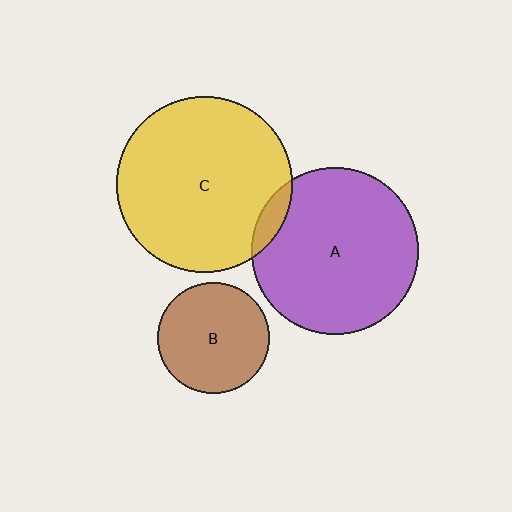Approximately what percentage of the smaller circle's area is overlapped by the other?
Approximately 5%.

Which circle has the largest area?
Circle C (yellow).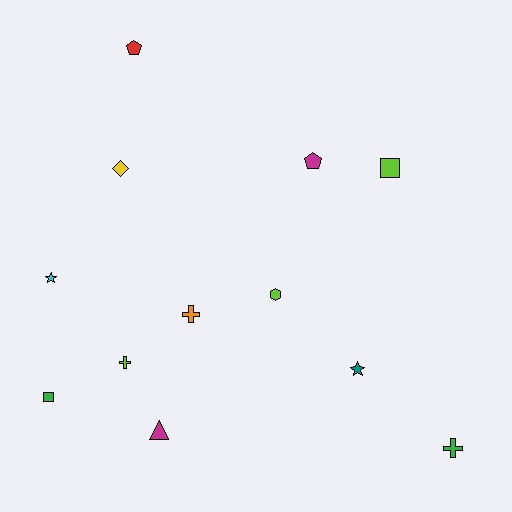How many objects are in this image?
There are 12 objects.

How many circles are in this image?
There are no circles.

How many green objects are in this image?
There are 2 green objects.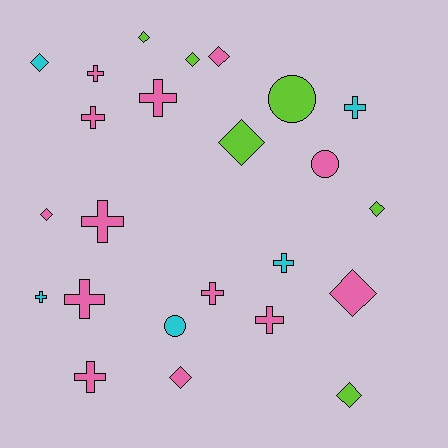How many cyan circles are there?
There is 1 cyan circle.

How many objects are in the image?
There are 24 objects.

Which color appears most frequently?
Pink, with 13 objects.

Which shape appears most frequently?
Cross, with 11 objects.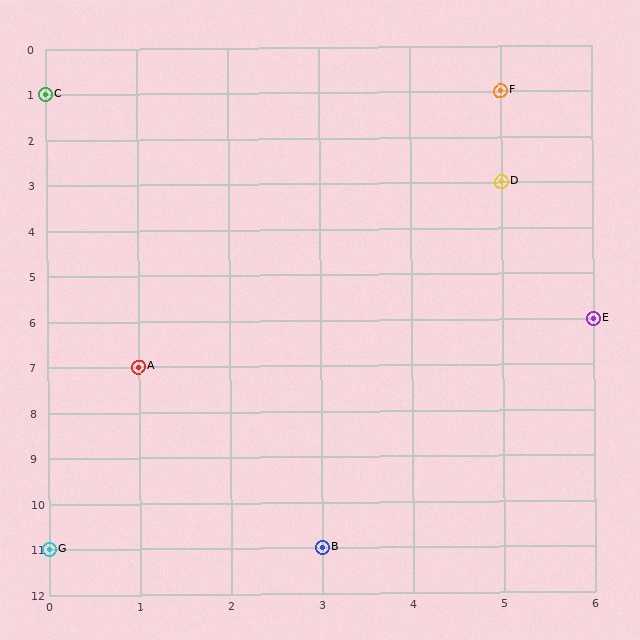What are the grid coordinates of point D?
Point D is at grid coordinates (5, 3).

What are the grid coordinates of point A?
Point A is at grid coordinates (1, 7).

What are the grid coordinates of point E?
Point E is at grid coordinates (6, 6).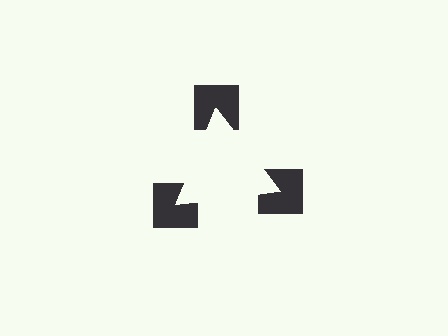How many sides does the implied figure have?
3 sides.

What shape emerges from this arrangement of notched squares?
An illusory triangle — its edges are inferred from the aligned wedge cuts in the notched squares, not physically drawn.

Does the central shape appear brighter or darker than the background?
It typically appears slightly brighter than the background, even though no actual brightness change is drawn.